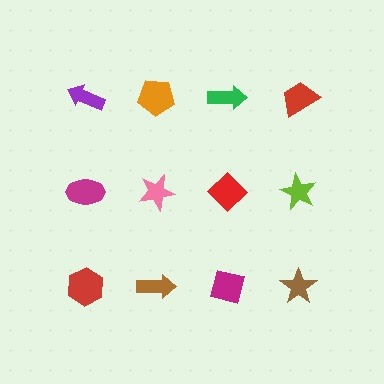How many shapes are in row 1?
4 shapes.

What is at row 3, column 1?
A red hexagon.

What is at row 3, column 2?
A brown arrow.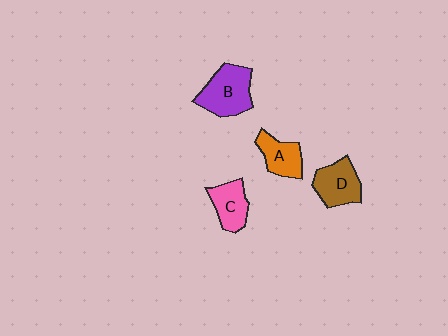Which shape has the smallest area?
Shape A (orange).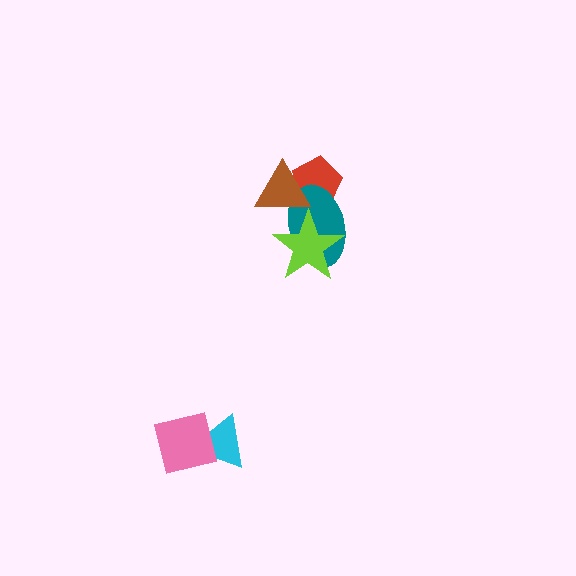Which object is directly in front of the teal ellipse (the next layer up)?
The brown triangle is directly in front of the teal ellipse.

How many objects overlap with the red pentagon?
2 objects overlap with the red pentagon.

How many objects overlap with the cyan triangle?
1 object overlaps with the cyan triangle.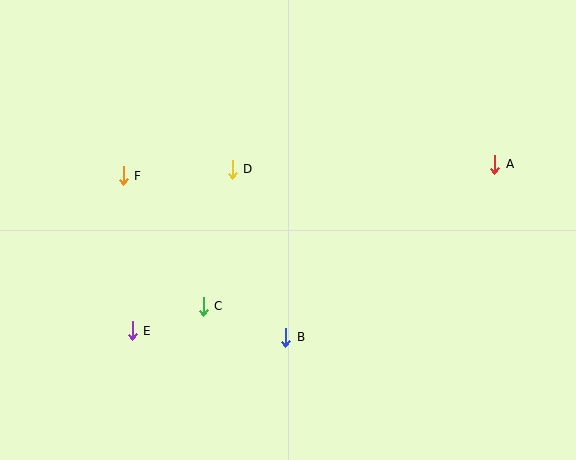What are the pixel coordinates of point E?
Point E is at (132, 331).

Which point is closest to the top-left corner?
Point F is closest to the top-left corner.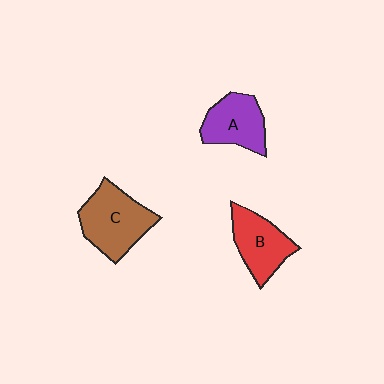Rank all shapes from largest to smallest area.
From largest to smallest: C (brown), B (red), A (purple).